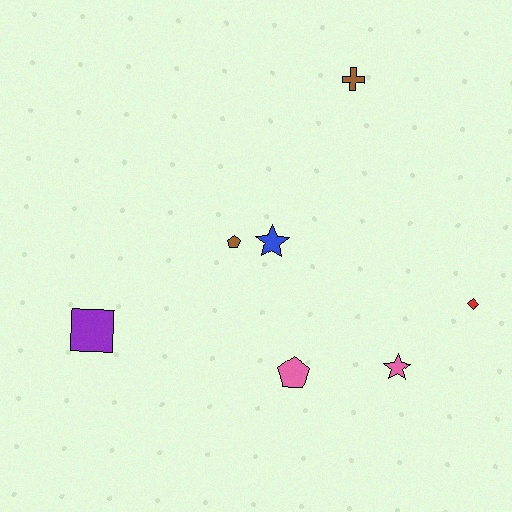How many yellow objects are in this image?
There are no yellow objects.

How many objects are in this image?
There are 7 objects.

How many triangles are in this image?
There are no triangles.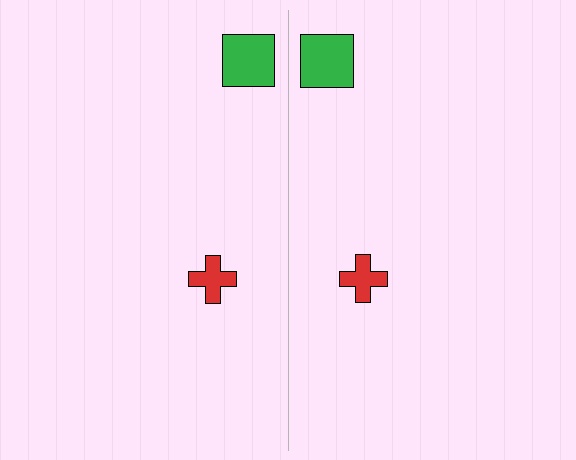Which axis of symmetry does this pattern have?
The pattern has a vertical axis of symmetry running through the center of the image.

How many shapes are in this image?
There are 4 shapes in this image.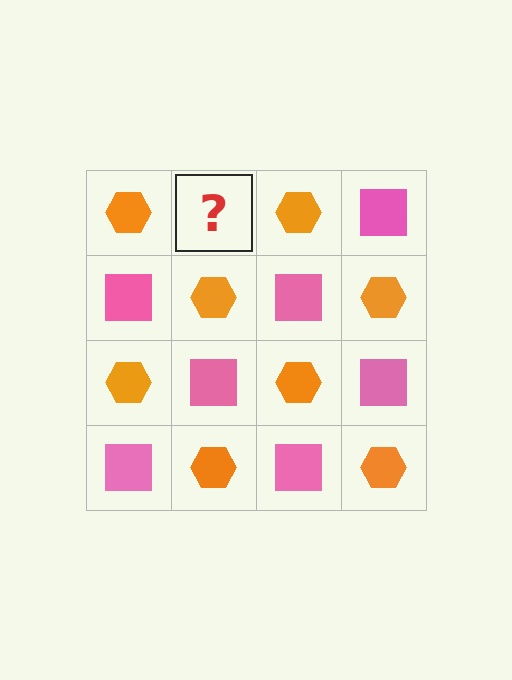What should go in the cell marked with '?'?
The missing cell should contain a pink square.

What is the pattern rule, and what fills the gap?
The rule is that it alternates orange hexagon and pink square in a checkerboard pattern. The gap should be filled with a pink square.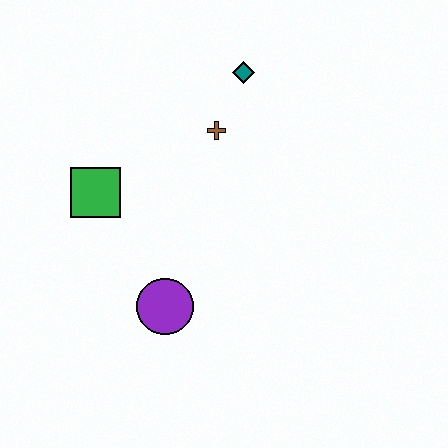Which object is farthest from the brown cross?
The purple circle is farthest from the brown cross.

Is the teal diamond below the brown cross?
No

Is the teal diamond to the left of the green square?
No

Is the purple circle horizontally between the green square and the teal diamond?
Yes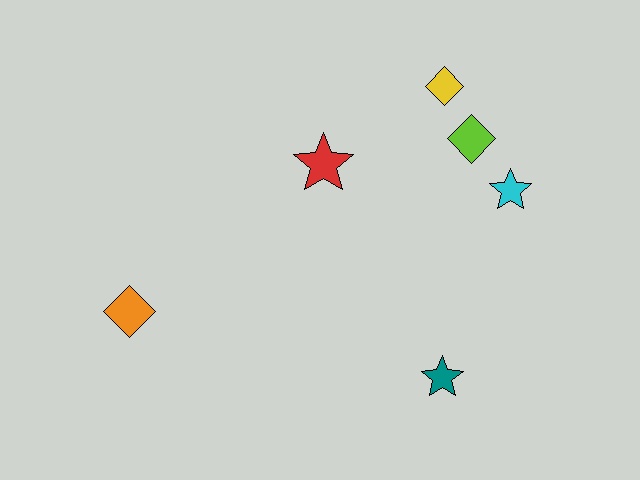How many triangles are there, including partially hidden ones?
There are no triangles.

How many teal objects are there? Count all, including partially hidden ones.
There is 1 teal object.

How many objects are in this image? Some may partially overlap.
There are 6 objects.